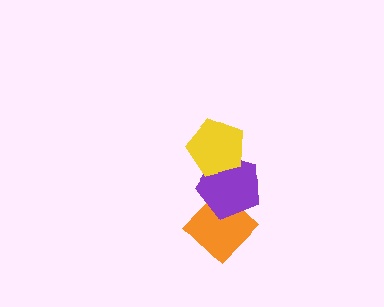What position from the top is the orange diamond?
The orange diamond is 3rd from the top.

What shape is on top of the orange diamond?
The purple pentagon is on top of the orange diamond.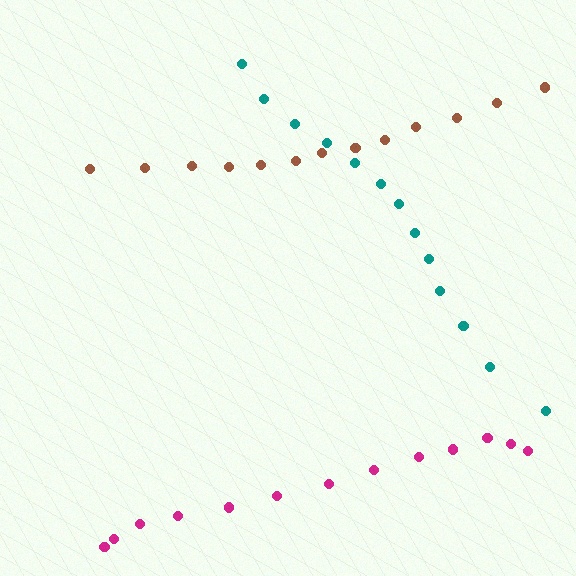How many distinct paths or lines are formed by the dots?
There are 3 distinct paths.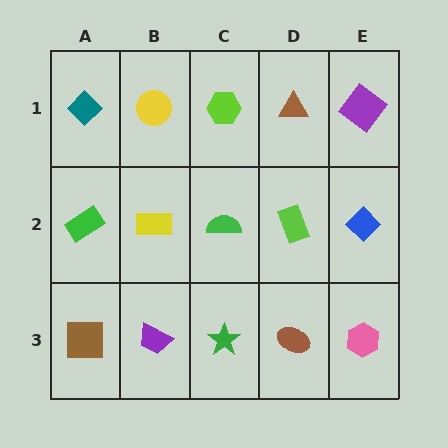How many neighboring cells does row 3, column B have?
3.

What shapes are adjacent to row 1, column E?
A blue diamond (row 2, column E), a brown triangle (row 1, column D).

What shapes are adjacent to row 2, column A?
A teal diamond (row 1, column A), a brown square (row 3, column A), a yellow rectangle (row 2, column B).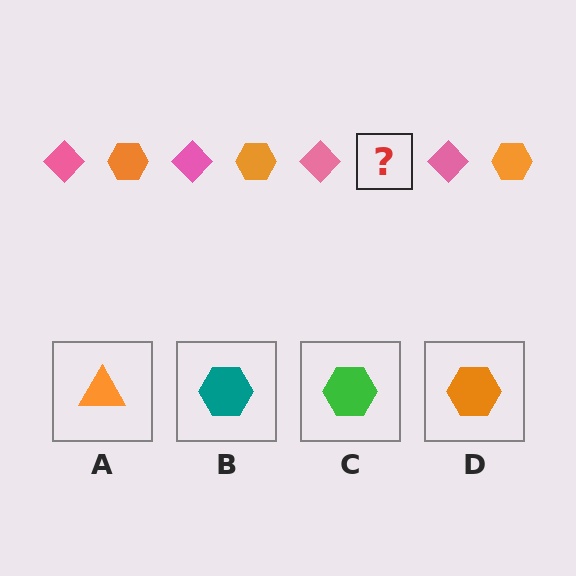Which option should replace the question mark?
Option D.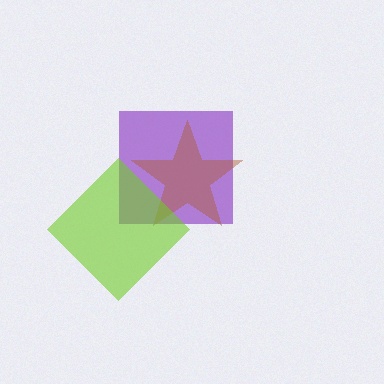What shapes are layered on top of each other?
The layered shapes are: a purple square, a brown star, a lime diamond.